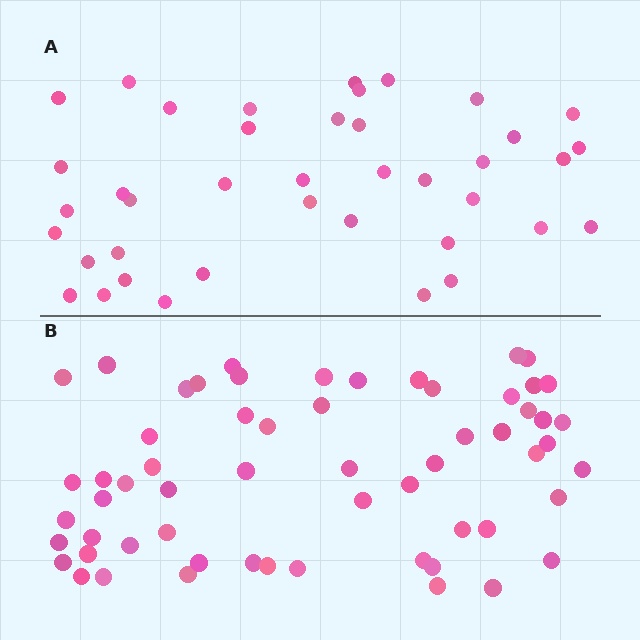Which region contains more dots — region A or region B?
Region B (the bottom region) has more dots.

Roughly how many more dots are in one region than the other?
Region B has approximately 20 more dots than region A.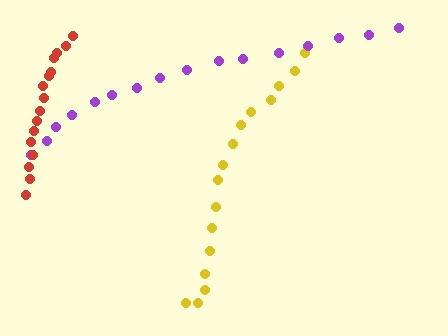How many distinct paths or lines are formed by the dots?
There are 3 distinct paths.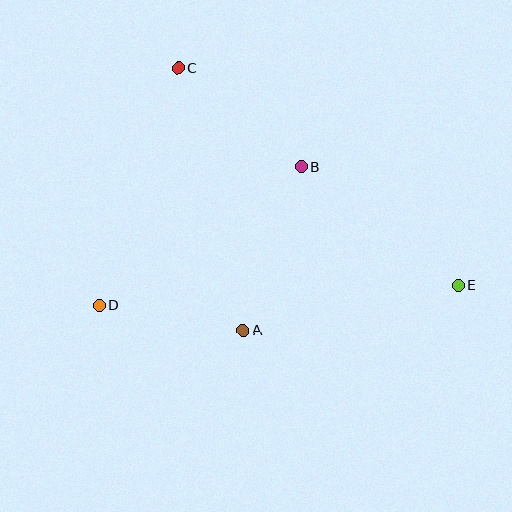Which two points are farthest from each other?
Points D and E are farthest from each other.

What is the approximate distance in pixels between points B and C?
The distance between B and C is approximately 158 pixels.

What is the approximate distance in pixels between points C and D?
The distance between C and D is approximately 250 pixels.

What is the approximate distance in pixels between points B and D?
The distance between B and D is approximately 245 pixels.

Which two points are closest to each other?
Points A and D are closest to each other.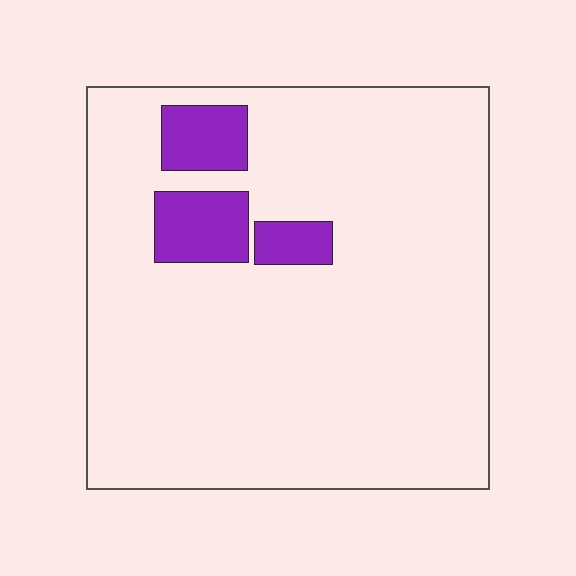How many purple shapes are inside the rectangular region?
3.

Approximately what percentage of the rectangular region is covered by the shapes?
Approximately 10%.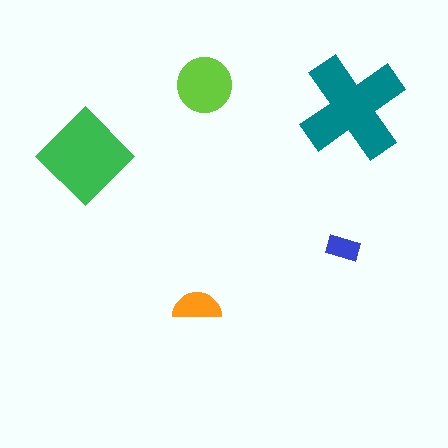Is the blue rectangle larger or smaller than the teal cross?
Smaller.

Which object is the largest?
The teal cross.